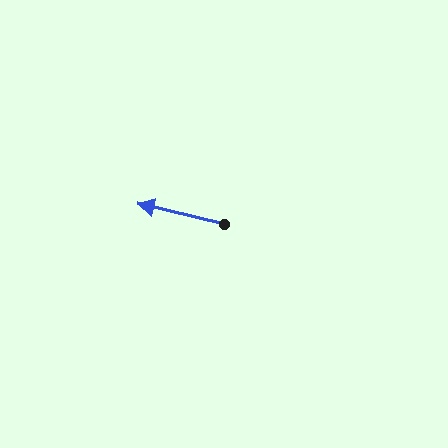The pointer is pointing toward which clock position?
Roughly 9 o'clock.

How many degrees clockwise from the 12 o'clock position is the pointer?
Approximately 283 degrees.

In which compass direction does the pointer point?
West.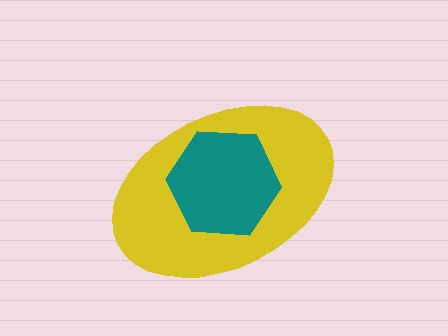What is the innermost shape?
The teal hexagon.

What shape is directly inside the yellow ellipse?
The teal hexagon.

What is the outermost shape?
The yellow ellipse.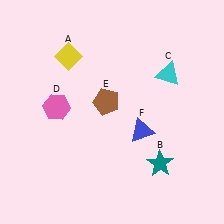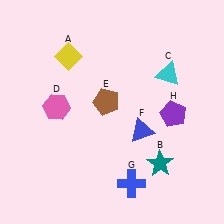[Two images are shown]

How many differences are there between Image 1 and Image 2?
There are 2 differences between the two images.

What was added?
A blue cross (G), a purple pentagon (H) were added in Image 2.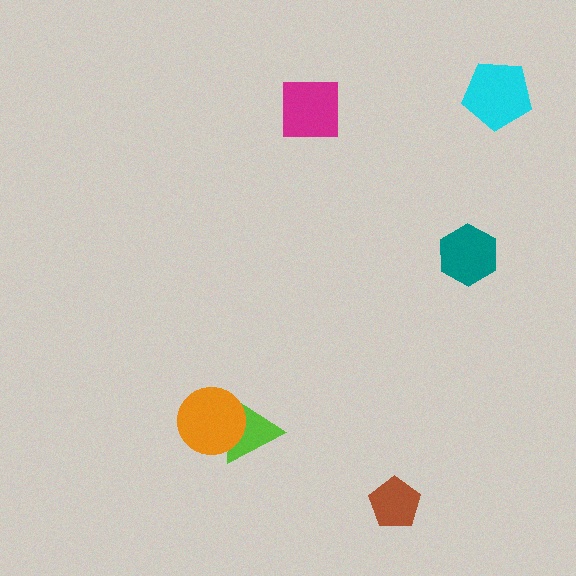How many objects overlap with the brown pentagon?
0 objects overlap with the brown pentagon.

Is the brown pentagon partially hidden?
No, no other shape covers it.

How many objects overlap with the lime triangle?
1 object overlaps with the lime triangle.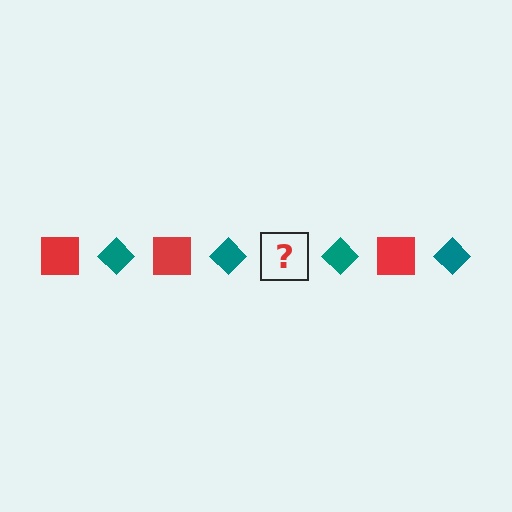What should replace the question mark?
The question mark should be replaced with a red square.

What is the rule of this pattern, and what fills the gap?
The rule is that the pattern alternates between red square and teal diamond. The gap should be filled with a red square.